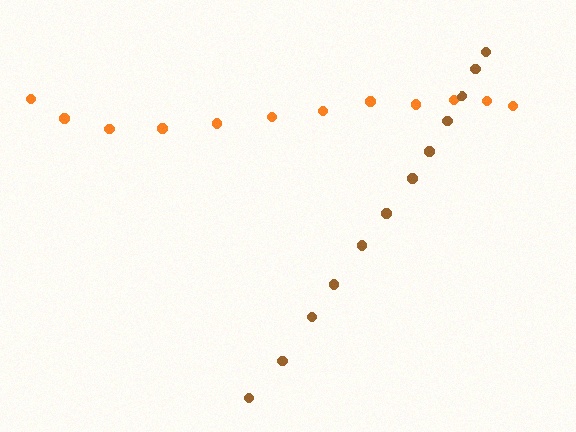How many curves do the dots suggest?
There are 2 distinct paths.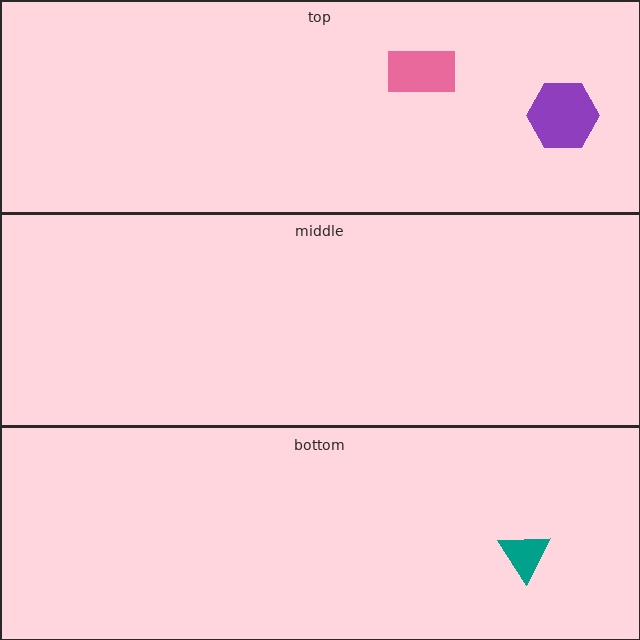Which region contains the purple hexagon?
The top region.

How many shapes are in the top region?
2.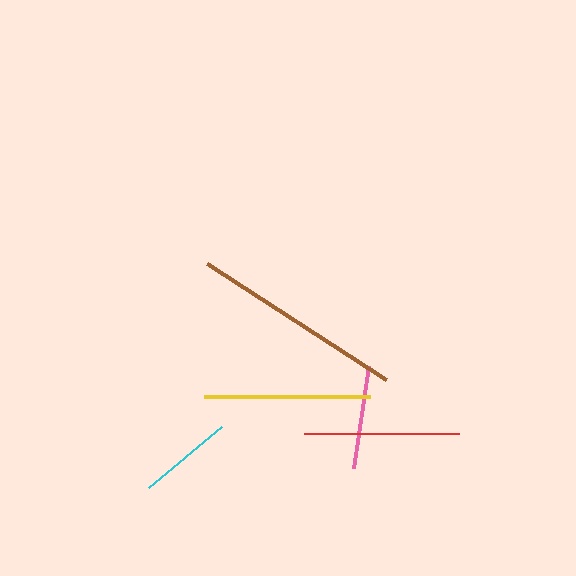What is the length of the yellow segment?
The yellow segment is approximately 165 pixels long.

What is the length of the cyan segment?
The cyan segment is approximately 95 pixels long.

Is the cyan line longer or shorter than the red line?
The red line is longer than the cyan line.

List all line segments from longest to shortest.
From longest to shortest: brown, yellow, red, pink, cyan.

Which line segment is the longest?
The brown line is the longest at approximately 214 pixels.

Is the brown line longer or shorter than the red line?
The brown line is longer than the red line.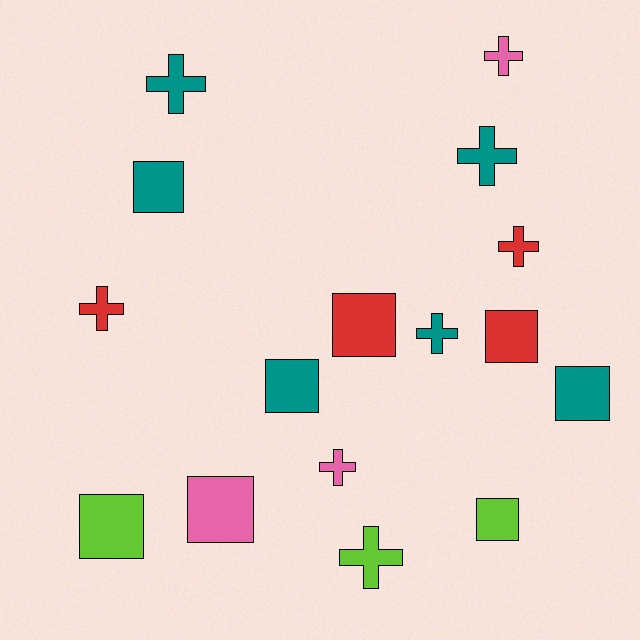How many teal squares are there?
There are 3 teal squares.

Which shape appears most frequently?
Square, with 8 objects.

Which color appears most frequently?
Teal, with 6 objects.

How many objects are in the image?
There are 16 objects.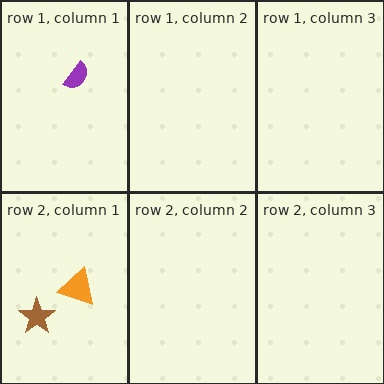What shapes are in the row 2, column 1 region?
The brown star, the orange triangle.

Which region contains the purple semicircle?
The row 1, column 1 region.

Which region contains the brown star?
The row 2, column 1 region.